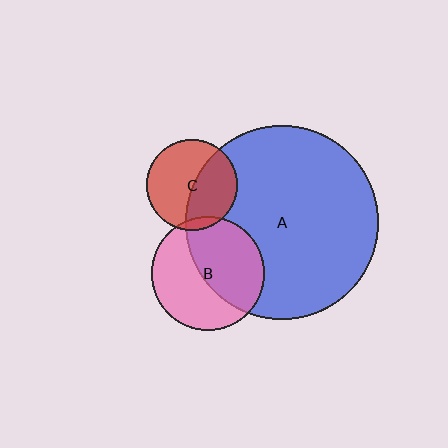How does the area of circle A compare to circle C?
Approximately 4.6 times.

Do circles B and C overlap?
Yes.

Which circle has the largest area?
Circle A (blue).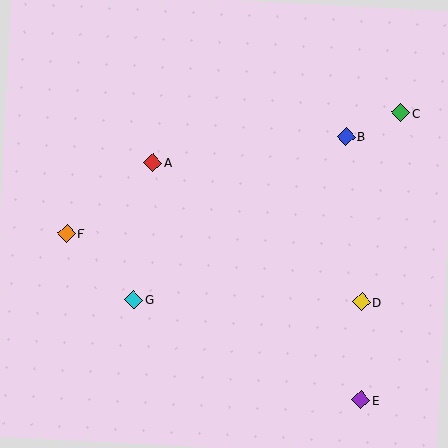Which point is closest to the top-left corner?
Point A is closest to the top-left corner.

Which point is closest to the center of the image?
Point A at (153, 163) is closest to the center.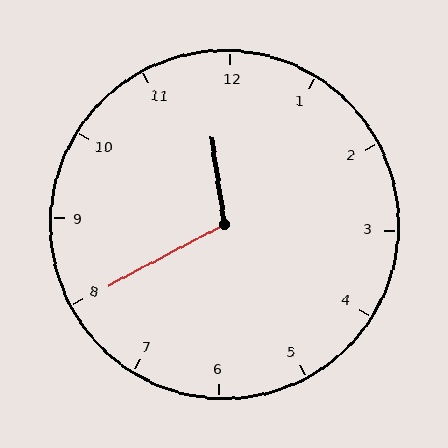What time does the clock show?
11:40.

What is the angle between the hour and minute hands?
Approximately 110 degrees.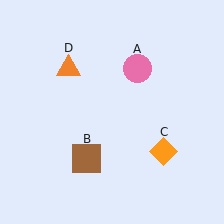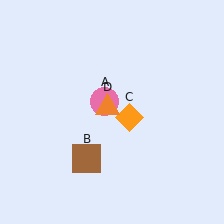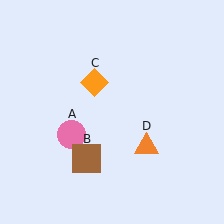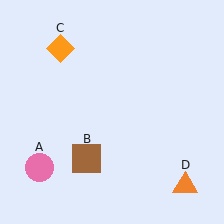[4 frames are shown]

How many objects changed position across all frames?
3 objects changed position: pink circle (object A), orange diamond (object C), orange triangle (object D).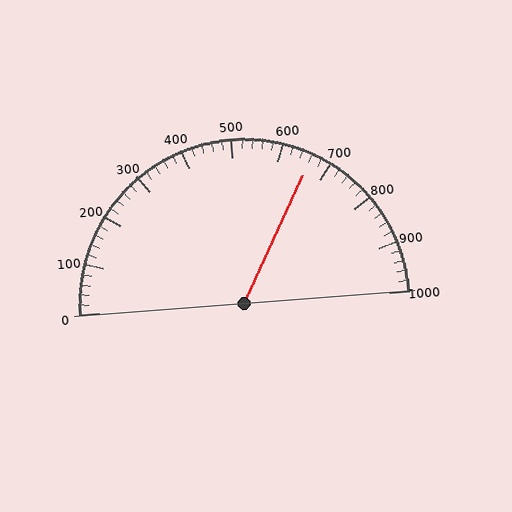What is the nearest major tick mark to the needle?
The nearest major tick mark is 700.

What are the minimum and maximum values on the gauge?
The gauge ranges from 0 to 1000.